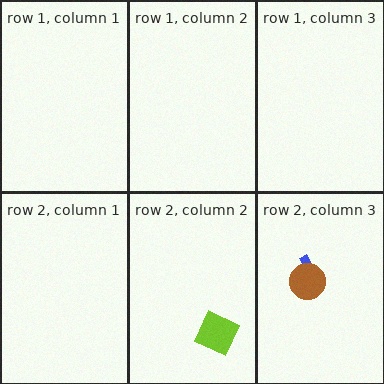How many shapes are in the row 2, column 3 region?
2.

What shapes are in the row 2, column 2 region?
The lime square.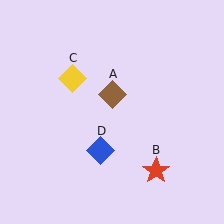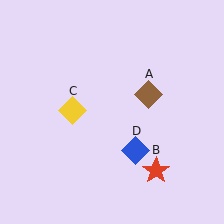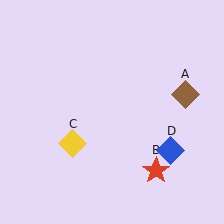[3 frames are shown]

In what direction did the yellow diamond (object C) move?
The yellow diamond (object C) moved down.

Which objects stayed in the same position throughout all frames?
Red star (object B) remained stationary.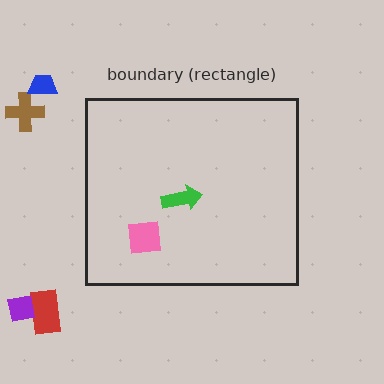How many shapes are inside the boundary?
2 inside, 4 outside.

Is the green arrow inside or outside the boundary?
Inside.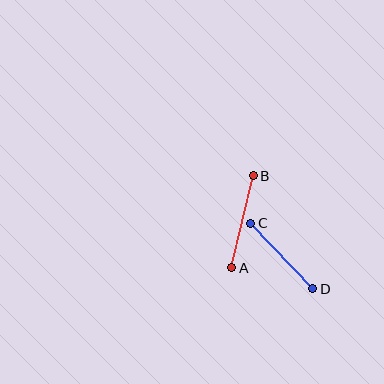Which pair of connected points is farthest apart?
Points A and B are farthest apart.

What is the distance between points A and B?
The distance is approximately 94 pixels.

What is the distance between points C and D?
The distance is approximately 90 pixels.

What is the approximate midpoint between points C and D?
The midpoint is at approximately (282, 256) pixels.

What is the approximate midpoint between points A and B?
The midpoint is at approximately (243, 222) pixels.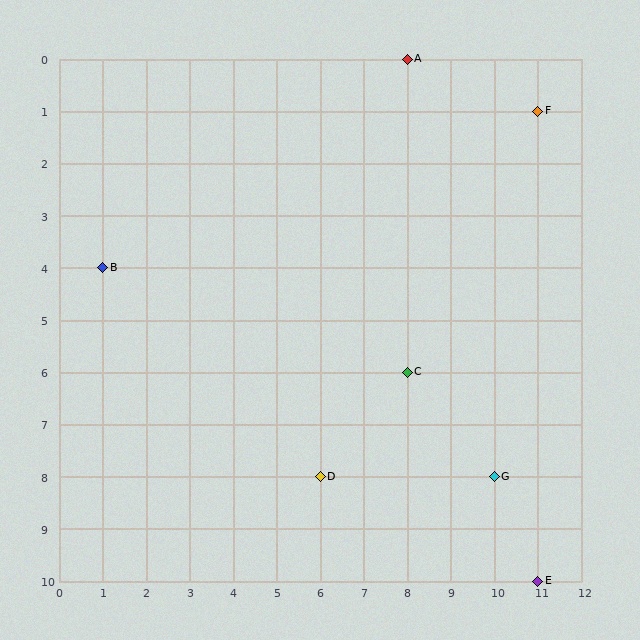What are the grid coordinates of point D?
Point D is at grid coordinates (6, 8).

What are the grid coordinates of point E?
Point E is at grid coordinates (11, 10).